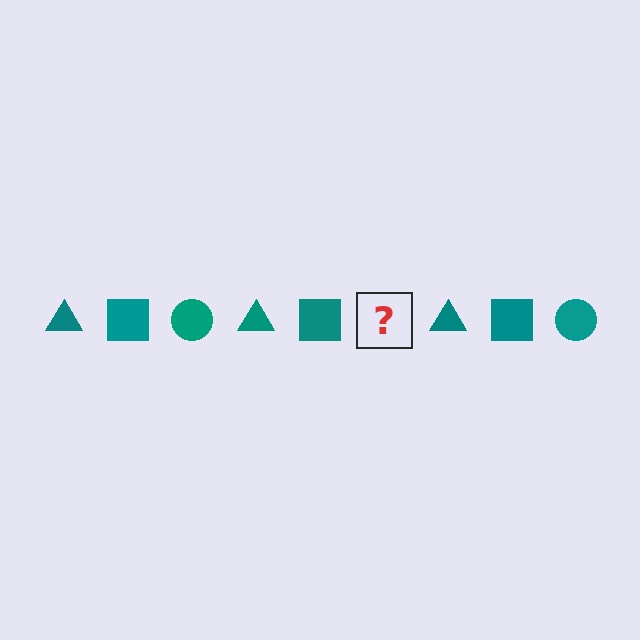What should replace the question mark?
The question mark should be replaced with a teal circle.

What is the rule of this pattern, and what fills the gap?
The rule is that the pattern cycles through triangle, square, circle shapes in teal. The gap should be filled with a teal circle.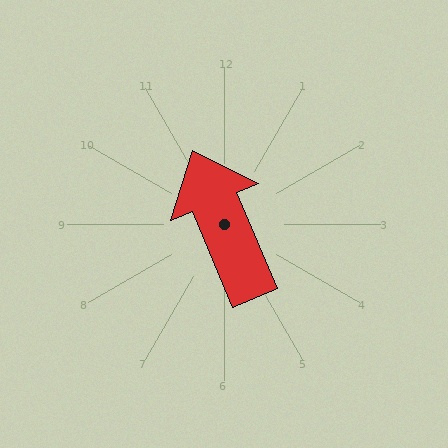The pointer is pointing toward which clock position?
Roughly 11 o'clock.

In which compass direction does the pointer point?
Northwest.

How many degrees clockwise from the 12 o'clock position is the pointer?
Approximately 337 degrees.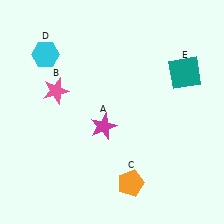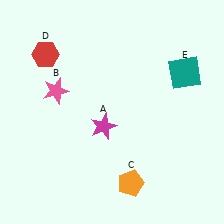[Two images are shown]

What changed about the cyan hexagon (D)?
In Image 1, D is cyan. In Image 2, it changed to red.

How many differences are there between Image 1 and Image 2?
There is 1 difference between the two images.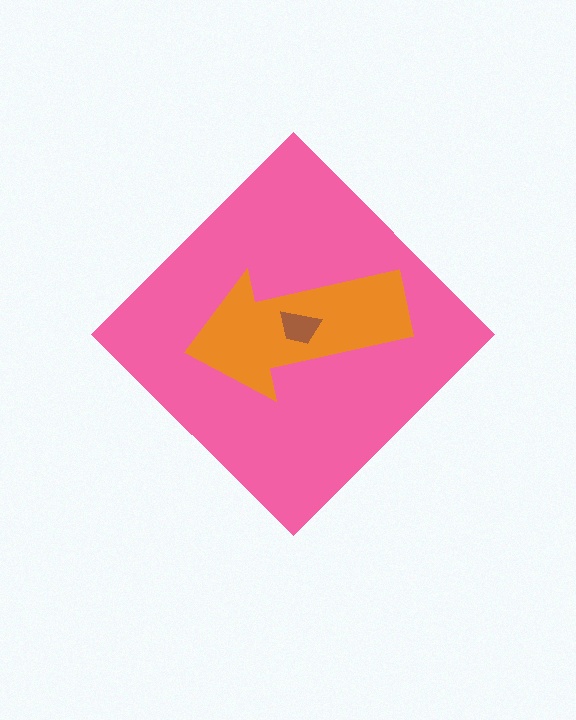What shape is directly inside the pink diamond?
The orange arrow.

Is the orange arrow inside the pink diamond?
Yes.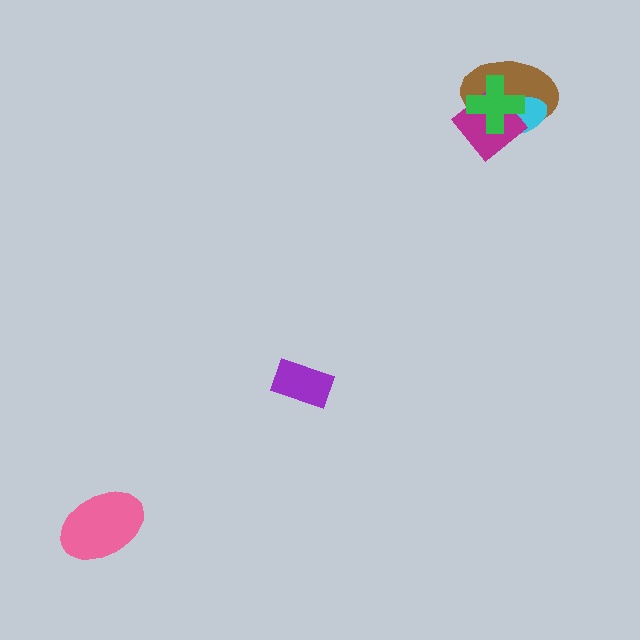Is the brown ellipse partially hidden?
Yes, it is partially covered by another shape.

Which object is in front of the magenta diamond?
The green cross is in front of the magenta diamond.